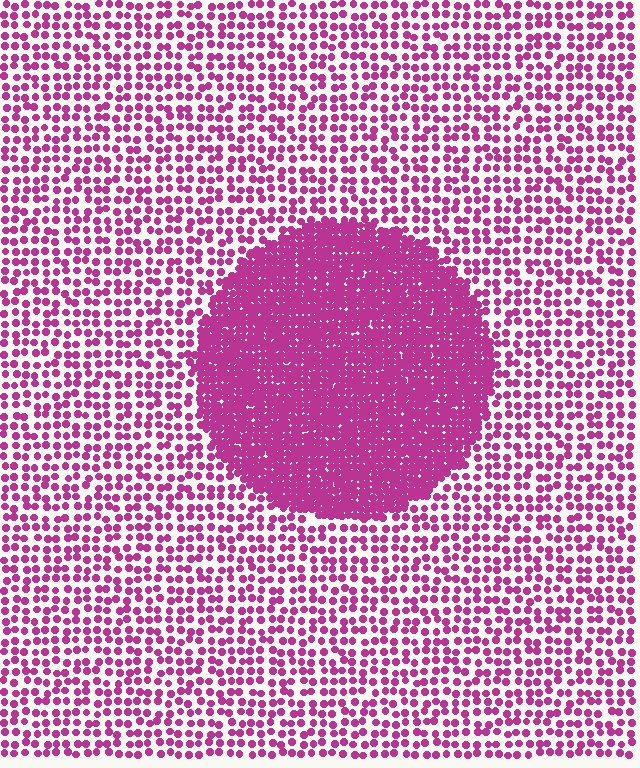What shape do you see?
I see a circle.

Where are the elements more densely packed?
The elements are more densely packed inside the circle boundary.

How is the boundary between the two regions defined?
The boundary is defined by a change in element density (approximately 2.8x ratio). All elements are the same color, size, and shape.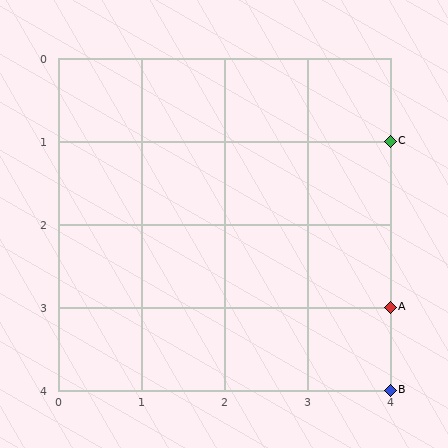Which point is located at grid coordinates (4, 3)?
Point A is at (4, 3).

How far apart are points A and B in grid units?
Points A and B are 1 row apart.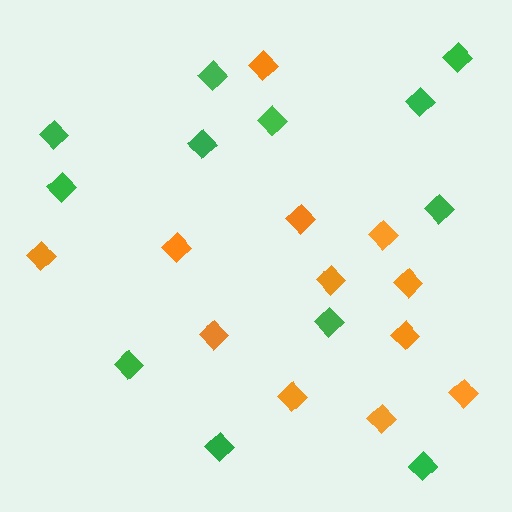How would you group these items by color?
There are 2 groups: one group of orange diamonds (12) and one group of green diamonds (12).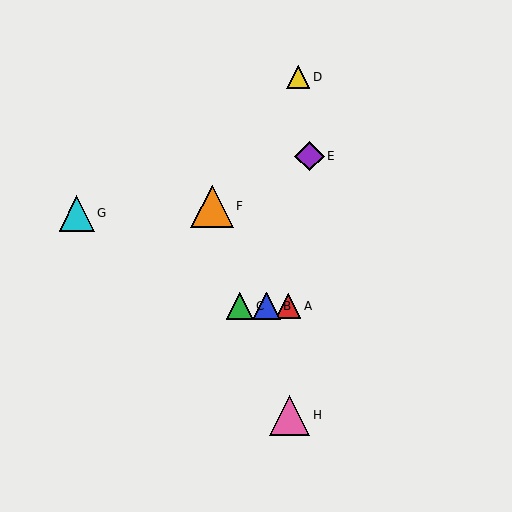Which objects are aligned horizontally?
Objects A, B, C are aligned horizontally.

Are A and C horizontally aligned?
Yes, both are at y≈306.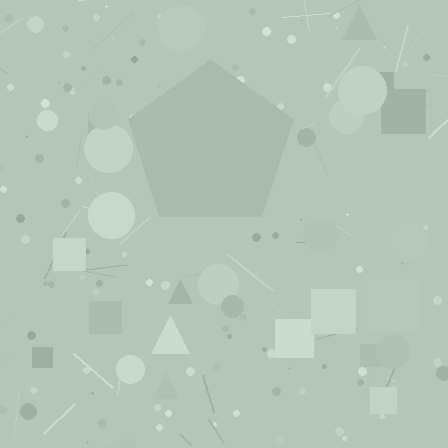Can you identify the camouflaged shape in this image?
The camouflaged shape is a pentagon.